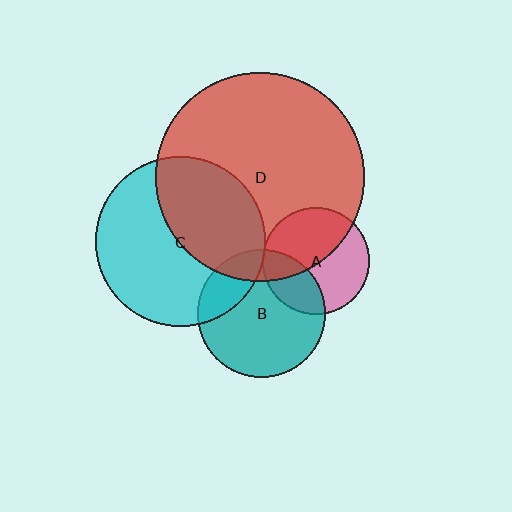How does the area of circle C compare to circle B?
Approximately 1.8 times.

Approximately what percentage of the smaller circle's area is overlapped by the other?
Approximately 50%.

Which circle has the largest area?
Circle D (red).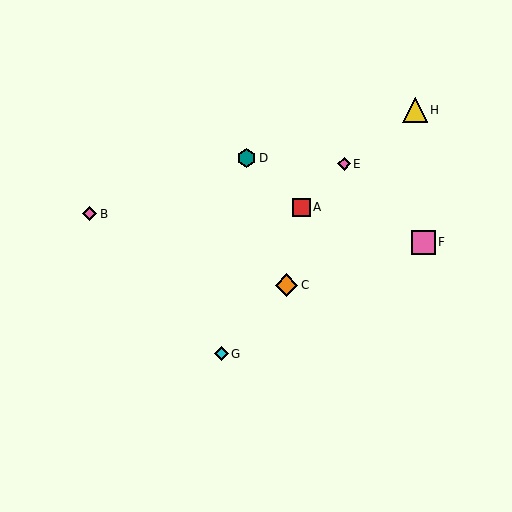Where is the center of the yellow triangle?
The center of the yellow triangle is at (415, 110).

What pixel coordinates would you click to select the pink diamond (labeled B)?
Click at (90, 214) to select the pink diamond B.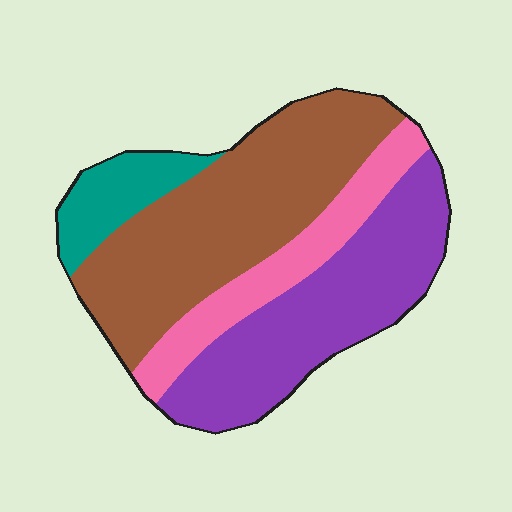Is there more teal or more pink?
Pink.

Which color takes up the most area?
Brown, at roughly 40%.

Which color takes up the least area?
Teal, at roughly 10%.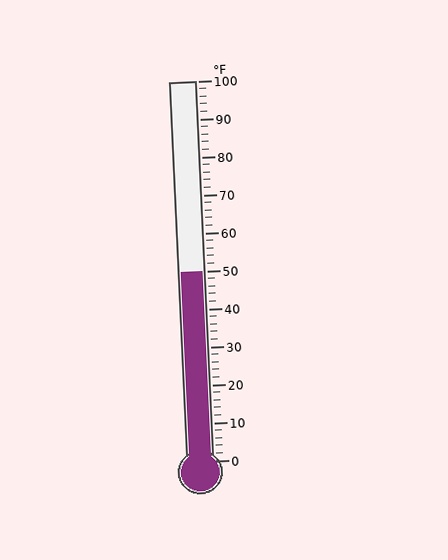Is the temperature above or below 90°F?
The temperature is below 90°F.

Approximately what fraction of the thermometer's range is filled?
The thermometer is filled to approximately 50% of its range.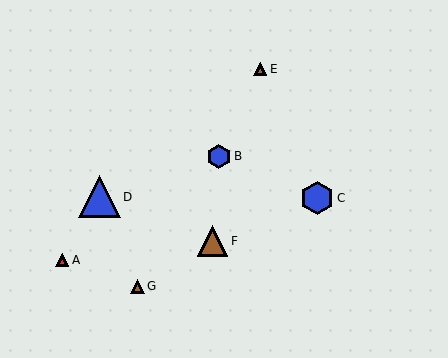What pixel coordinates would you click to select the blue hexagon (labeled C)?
Click at (317, 198) to select the blue hexagon C.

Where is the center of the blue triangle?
The center of the blue triangle is at (100, 197).